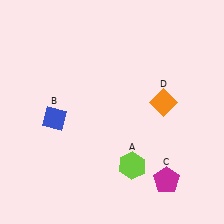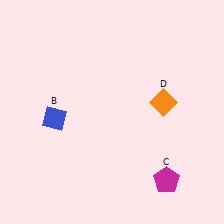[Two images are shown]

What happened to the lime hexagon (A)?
The lime hexagon (A) was removed in Image 2. It was in the bottom-right area of Image 1.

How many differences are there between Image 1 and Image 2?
There is 1 difference between the two images.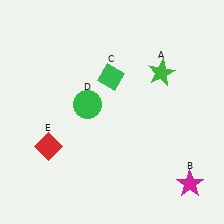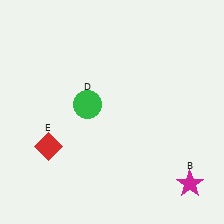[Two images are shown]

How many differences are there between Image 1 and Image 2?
There are 2 differences between the two images.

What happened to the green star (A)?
The green star (A) was removed in Image 2. It was in the top-right area of Image 1.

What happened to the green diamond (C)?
The green diamond (C) was removed in Image 2. It was in the top-left area of Image 1.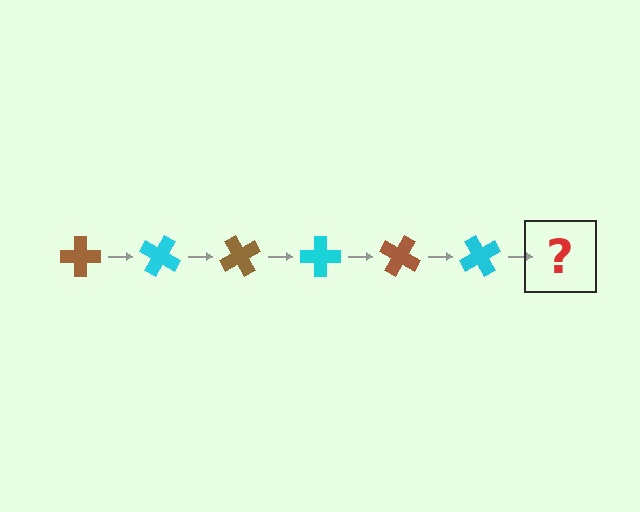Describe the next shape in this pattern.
It should be a brown cross, rotated 180 degrees from the start.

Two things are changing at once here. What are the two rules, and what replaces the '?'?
The two rules are that it rotates 30 degrees each step and the color cycles through brown and cyan. The '?' should be a brown cross, rotated 180 degrees from the start.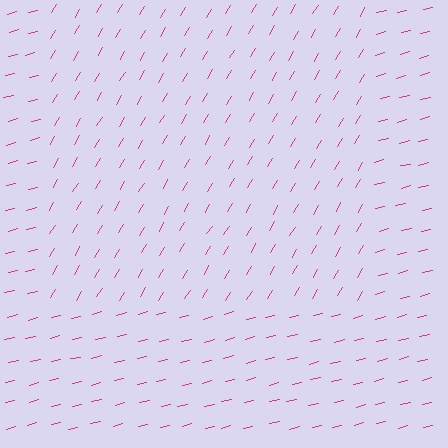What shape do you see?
I see a rectangle.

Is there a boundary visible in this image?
Yes, there is a texture boundary formed by a change in line orientation.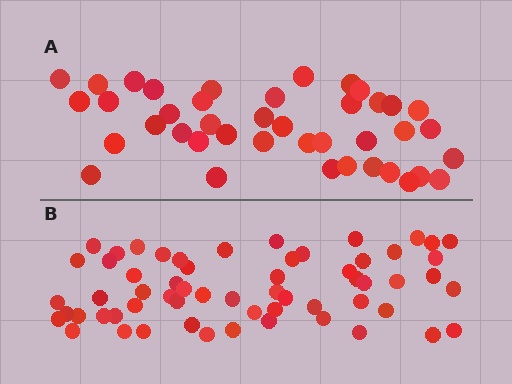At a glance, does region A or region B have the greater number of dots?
Region B (the bottom region) has more dots.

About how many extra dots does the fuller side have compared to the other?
Region B has approximately 20 more dots than region A.